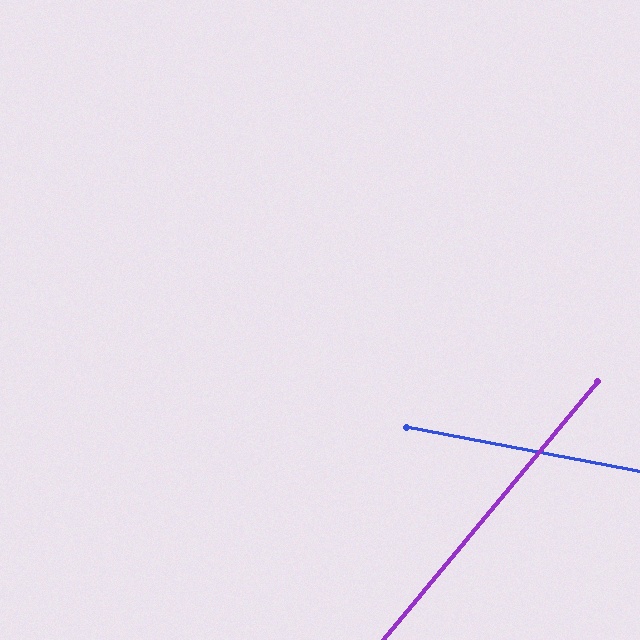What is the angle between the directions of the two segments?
Approximately 61 degrees.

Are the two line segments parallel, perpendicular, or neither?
Neither parallel nor perpendicular — they differ by about 61°.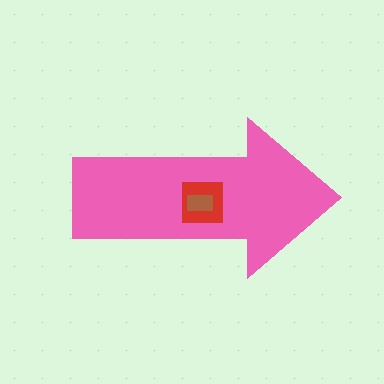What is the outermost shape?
The pink arrow.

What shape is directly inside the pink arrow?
The red square.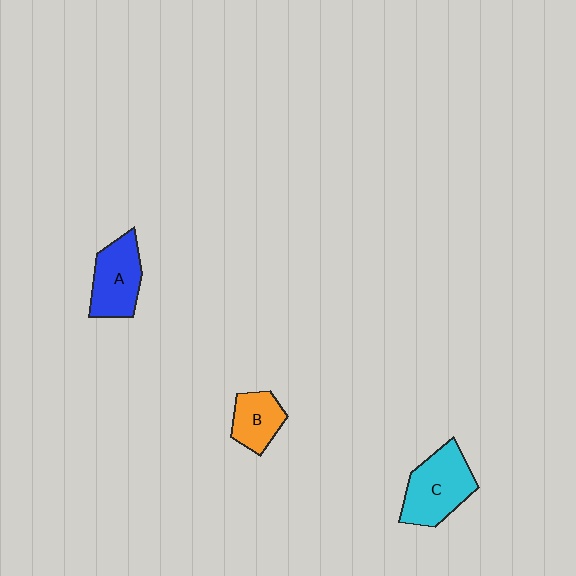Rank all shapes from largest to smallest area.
From largest to smallest: C (cyan), A (blue), B (orange).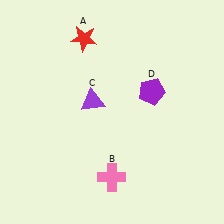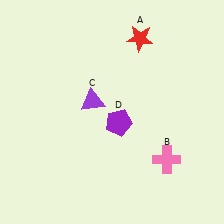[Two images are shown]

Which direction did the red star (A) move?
The red star (A) moved right.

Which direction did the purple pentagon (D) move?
The purple pentagon (D) moved left.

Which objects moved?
The objects that moved are: the red star (A), the pink cross (B), the purple pentagon (D).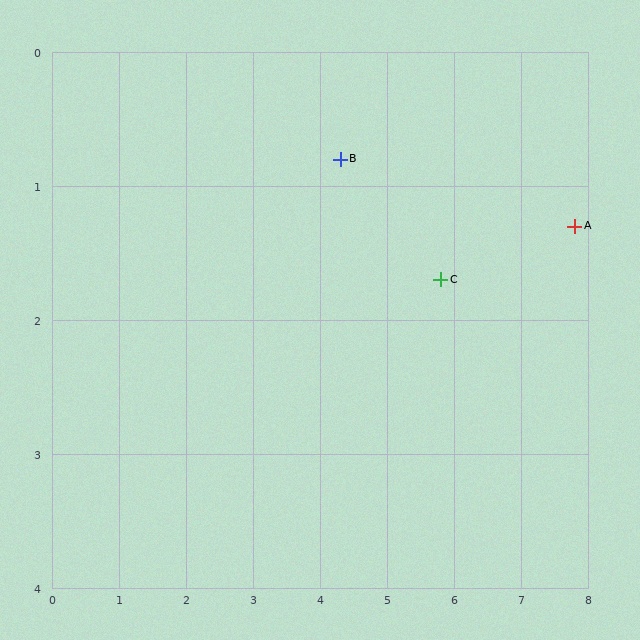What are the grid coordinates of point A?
Point A is at approximately (7.8, 1.3).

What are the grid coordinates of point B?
Point B is at approximately (4.3, 0.8).